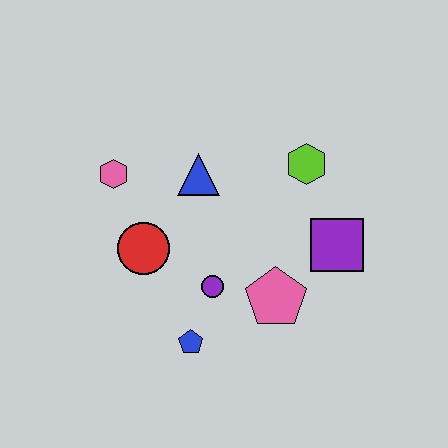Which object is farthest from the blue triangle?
The blue pentagon is farthest from the blue triangle.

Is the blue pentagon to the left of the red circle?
No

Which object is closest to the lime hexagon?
The purple square is closest to the lime hexagon.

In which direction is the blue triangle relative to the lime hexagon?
The blue triangle is to the left of the lime hexagon.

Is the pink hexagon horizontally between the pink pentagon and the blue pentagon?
No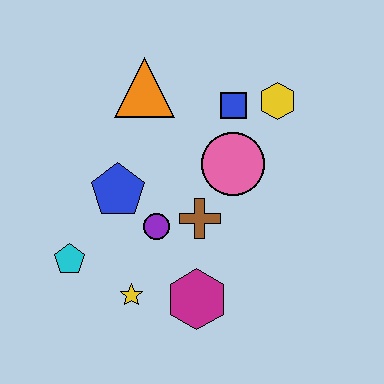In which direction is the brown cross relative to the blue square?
The brown cross is below the blue square.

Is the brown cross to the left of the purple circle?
No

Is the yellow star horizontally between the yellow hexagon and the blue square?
No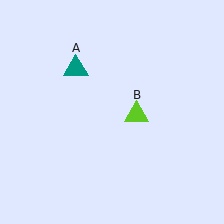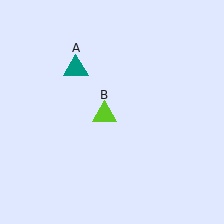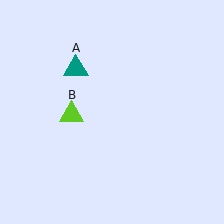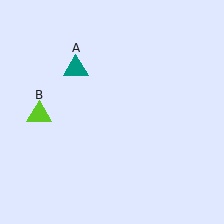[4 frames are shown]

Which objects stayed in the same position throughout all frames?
Teal triangle (object A) remained stationary.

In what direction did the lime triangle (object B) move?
The lime triangle (object B) moved left.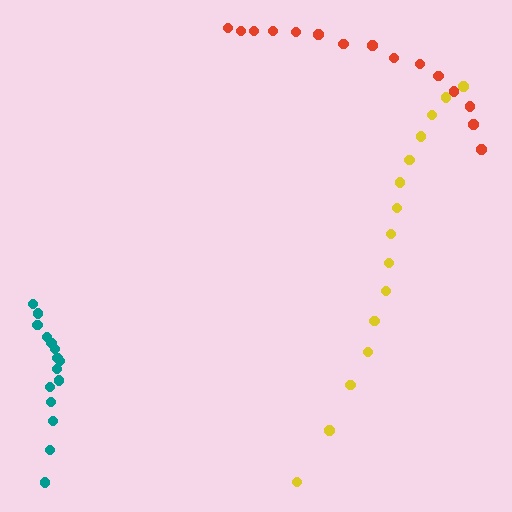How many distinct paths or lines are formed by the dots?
There are 3 distinct paths.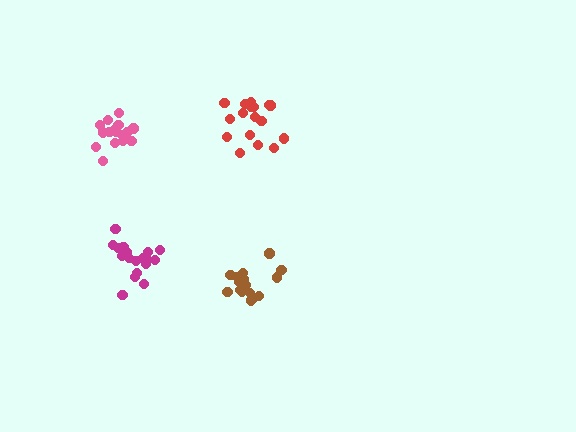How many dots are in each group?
Group 1: 18 dots, Group 2: 18 dots, Group 3: 17 dots, Group 4: 16 dots (69 total).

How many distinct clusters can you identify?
There are 4 distinct clusters.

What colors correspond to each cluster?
The clusters are colored: red, magenta, brown, pink.